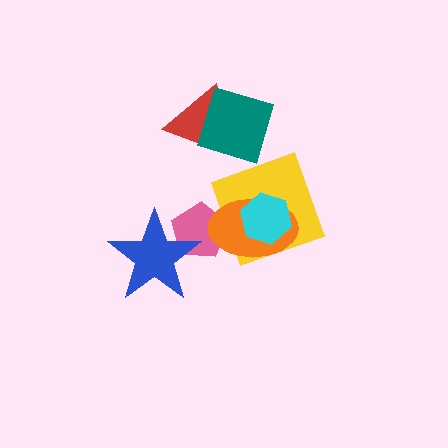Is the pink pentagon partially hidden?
Yes, it is partially covered by another shape.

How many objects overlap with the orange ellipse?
3 objects overlap with the orange ellipse.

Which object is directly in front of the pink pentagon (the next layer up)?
The orange ellipse is directly in front of the pink pentagon.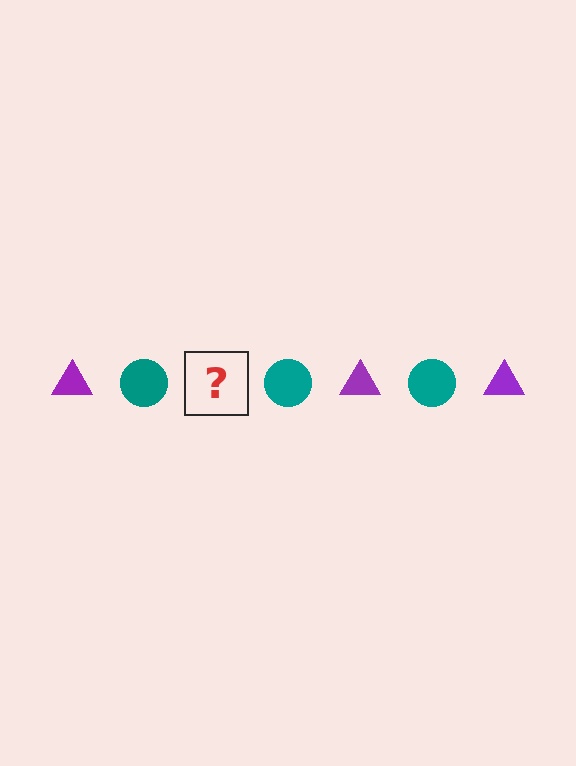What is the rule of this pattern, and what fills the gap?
The rule is that the pattern alternates between purple triangle and teal circle. The gap should be filled with a purple triangle.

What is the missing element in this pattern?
The missing element is a purple triangle.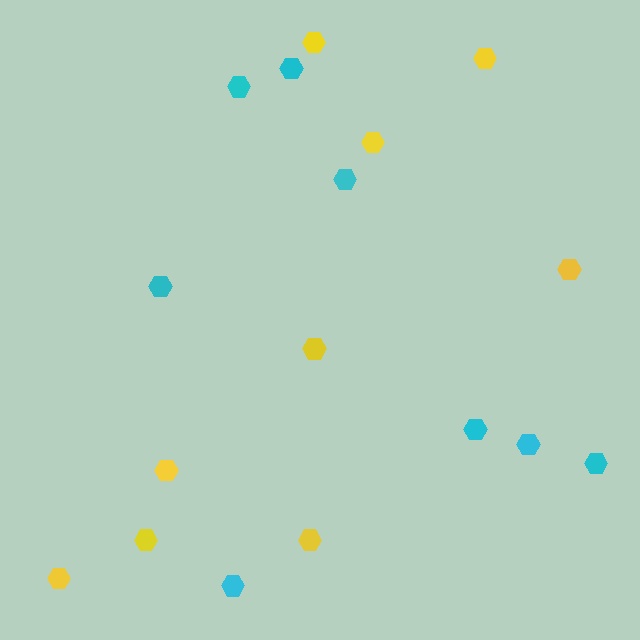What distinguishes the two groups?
There are 2 groups: one group of yellow hexagons (9) and one group of cyan hexagons (8).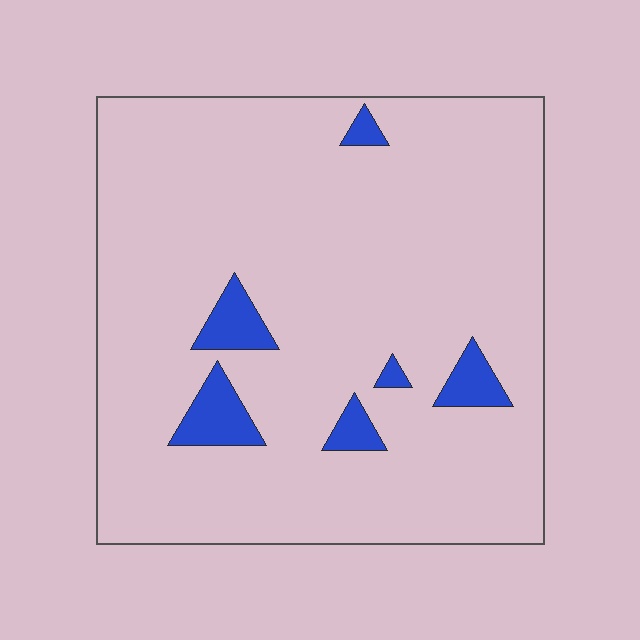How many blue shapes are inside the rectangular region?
6.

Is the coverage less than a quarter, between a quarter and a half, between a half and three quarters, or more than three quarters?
Less than a quarter.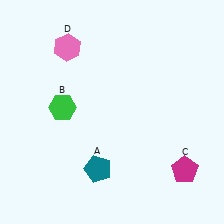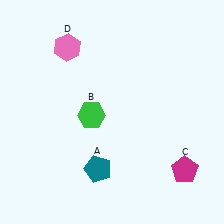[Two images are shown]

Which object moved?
The green hexagon (B) moved right.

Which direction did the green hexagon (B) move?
The green hexagon (B) moved right.